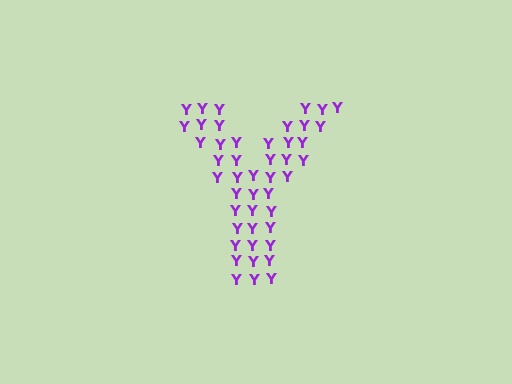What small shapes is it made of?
It is made of small letter Y's.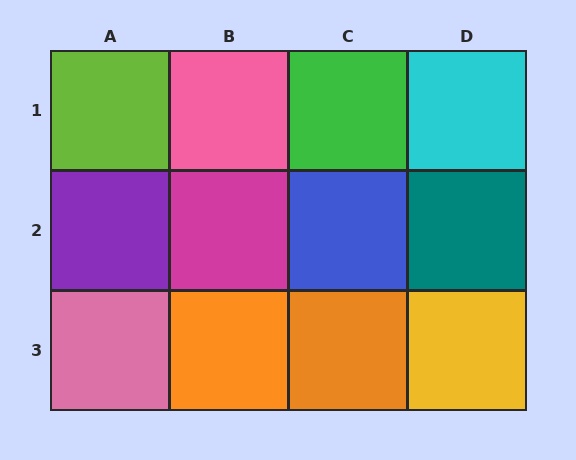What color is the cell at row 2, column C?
Blue.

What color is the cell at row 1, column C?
Green.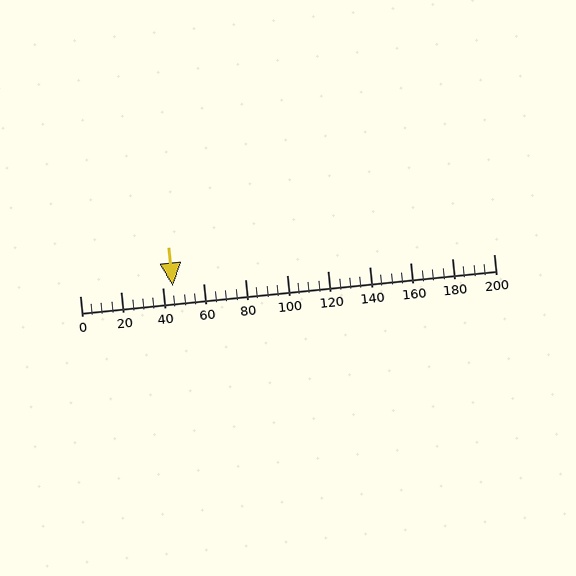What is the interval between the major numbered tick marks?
The major tick marks are spaced 20 units apart.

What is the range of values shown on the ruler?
The ruler shows values from 0 to 200.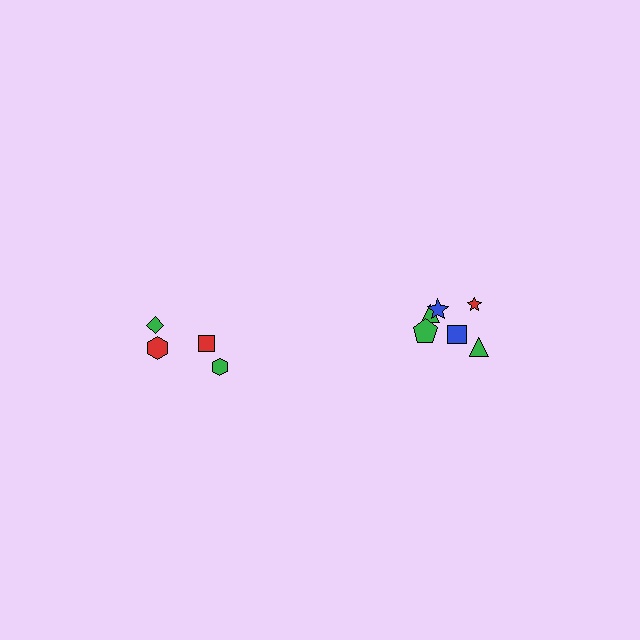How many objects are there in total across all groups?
There are 10 objects.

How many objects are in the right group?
There are 6 objects.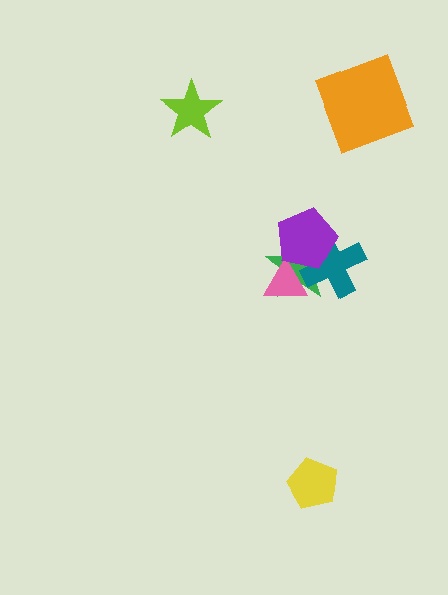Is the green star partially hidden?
Yes, it is partially covered by another shape.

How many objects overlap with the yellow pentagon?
0 objects overlap with the yellow pentagon.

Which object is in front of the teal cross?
The purple pentagon is in front of the teal cross.